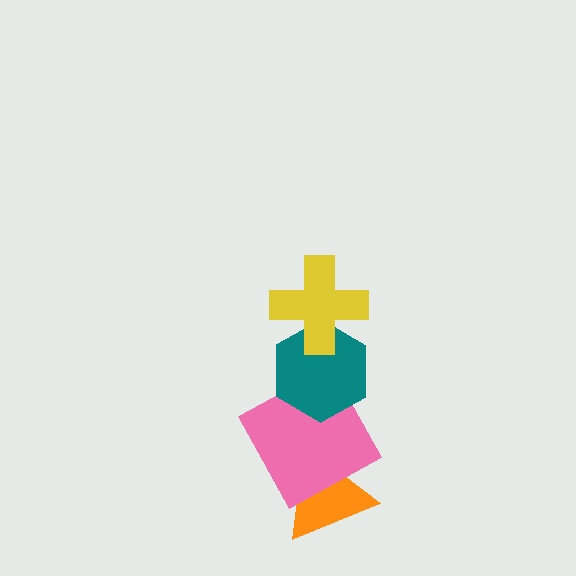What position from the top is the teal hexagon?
The teal hexagon is 2nd from the top.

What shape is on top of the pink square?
The teal hexagon is on top of the pink square.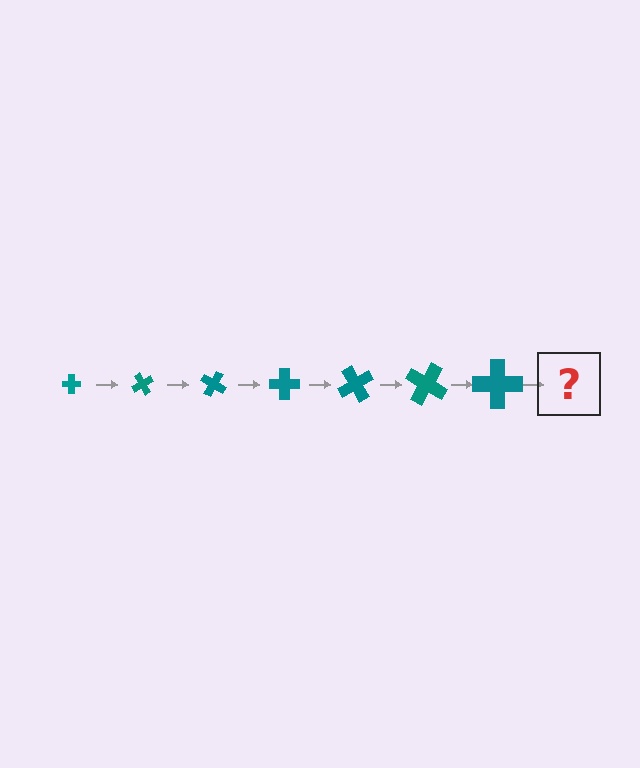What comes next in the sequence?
The next element should be a cross, larger than the previous one and rotated 420 degrees from the start.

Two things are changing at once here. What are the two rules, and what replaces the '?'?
The two rules are that the cross grows larger each step and it rotates 60 degrees each step. The '?' should be a cross, larger than the previous one and rotated 420 degrees from the start.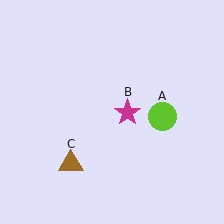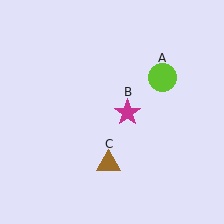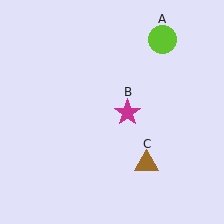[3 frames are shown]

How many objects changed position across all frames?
2 objects changed position: lime circle (object A), brown triangle (object C).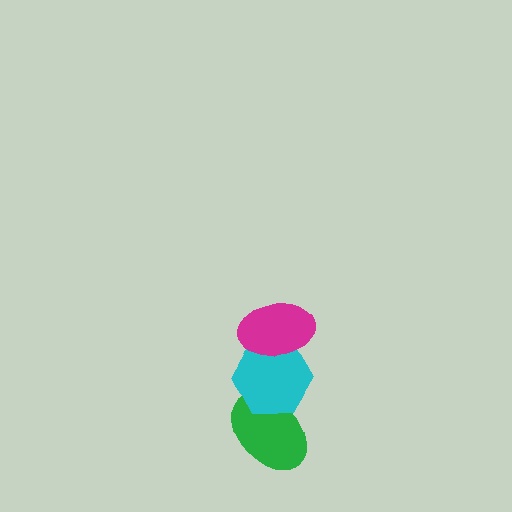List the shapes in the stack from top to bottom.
From top to bottom: the magenta ellipse, the cyan hexagon, the green ellipse.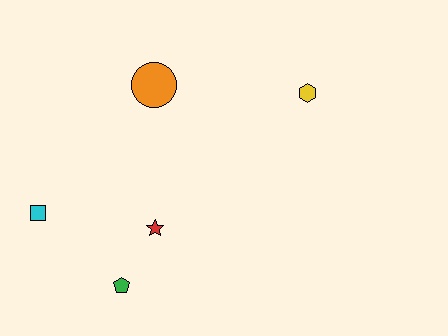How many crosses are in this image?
There are no crosses.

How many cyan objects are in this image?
There is 1 cyan object.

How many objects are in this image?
There are 5 objects.